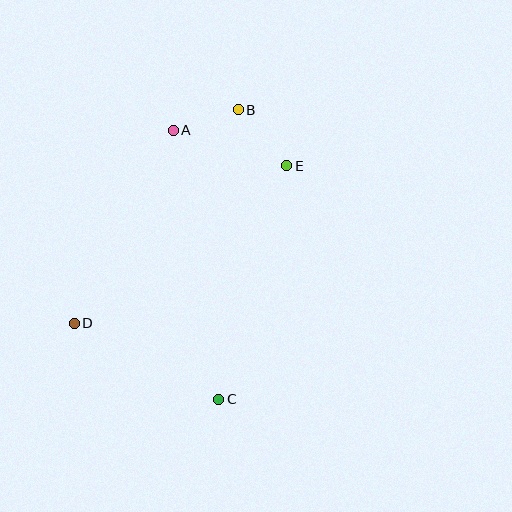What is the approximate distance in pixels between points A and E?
The distance between A and E is approximately 119 pixels.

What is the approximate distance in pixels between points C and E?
The distance between C and E is approximately 243 pixels.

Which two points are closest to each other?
Points A and B are closest to each other.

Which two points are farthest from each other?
Points B and C are farthest from each other.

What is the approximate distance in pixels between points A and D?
The distance between A and D is approximately 217 pixels.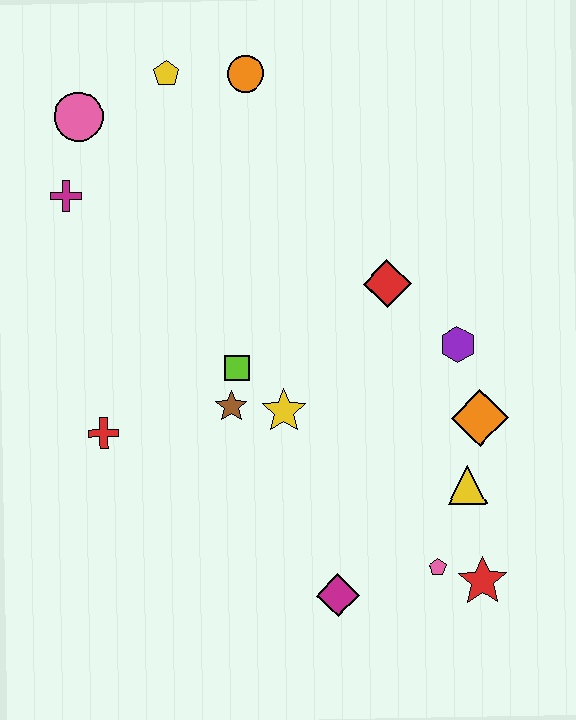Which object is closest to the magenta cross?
The pink circle is closest to the magenta cross.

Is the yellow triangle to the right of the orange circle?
Yes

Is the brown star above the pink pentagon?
Yes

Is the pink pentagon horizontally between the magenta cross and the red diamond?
No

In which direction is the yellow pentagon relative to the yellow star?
The yellow pentagon is above the yellow star.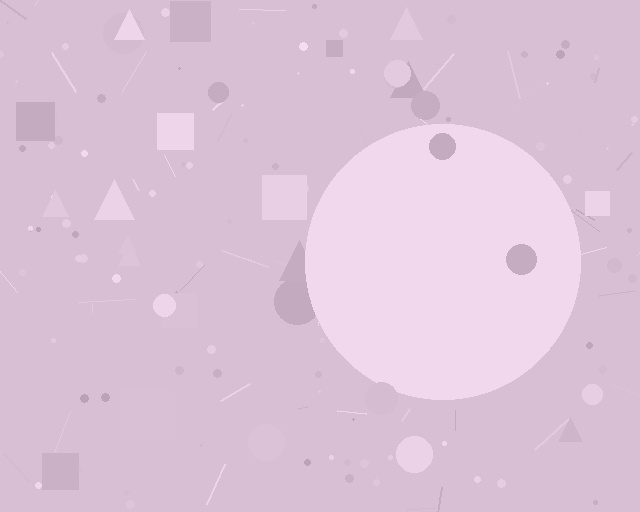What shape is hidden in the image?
A circle is hidden in the image.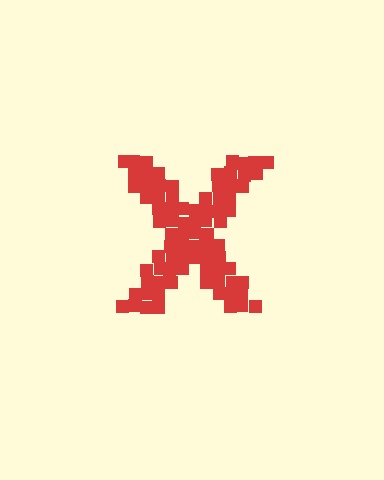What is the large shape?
The large shape is the letter X.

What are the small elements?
The small elements are squares.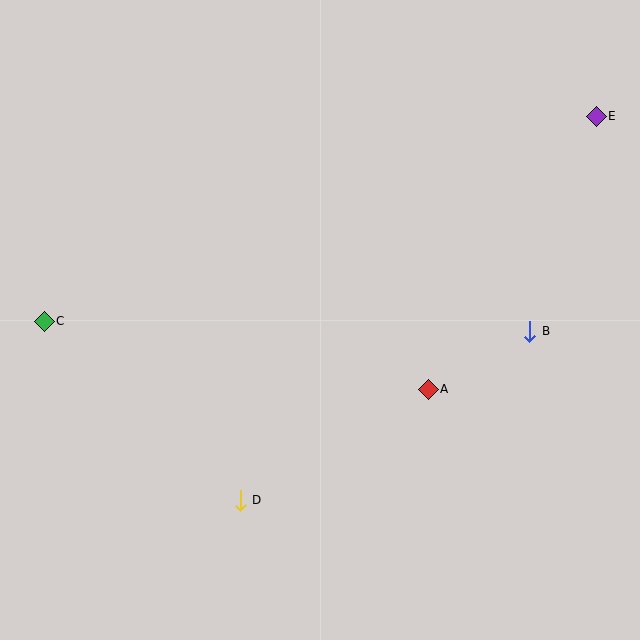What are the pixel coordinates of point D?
Point D is at (240, 500).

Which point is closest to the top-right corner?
Point E is closest to the top-right corner.